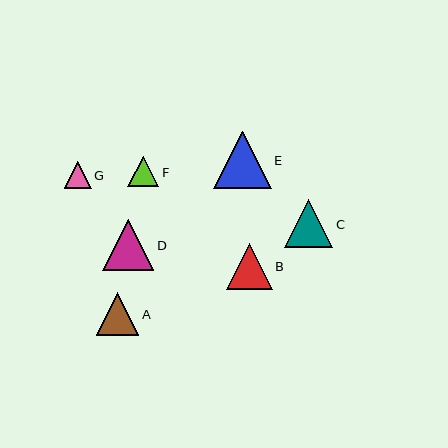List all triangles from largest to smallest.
From largest to smallest: E, D, C, B, A, F, G.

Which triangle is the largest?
Triangle E is the largest with a size of approximately 57 pixels.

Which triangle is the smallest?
Triangle G is the smallest with a size of approximately 27 pixels.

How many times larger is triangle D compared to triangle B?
Triangle D is approximately 1.1 times the size of triangle B.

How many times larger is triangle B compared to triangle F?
Triangle B is approximately 1.5 times the size of triangle F.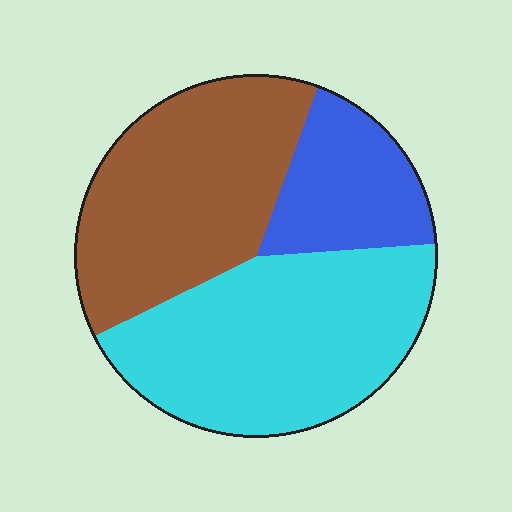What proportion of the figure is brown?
Brown takes up about three eighths (3/8) of the figure.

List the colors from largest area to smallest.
From largest to smallest: cyan, brown, blue.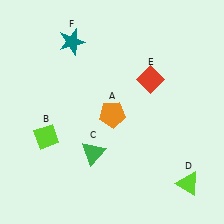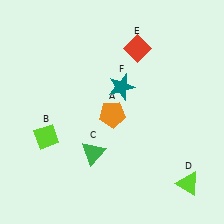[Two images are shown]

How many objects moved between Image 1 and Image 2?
2 objects moved between the two images.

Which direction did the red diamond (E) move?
The red diamond (E) moved up.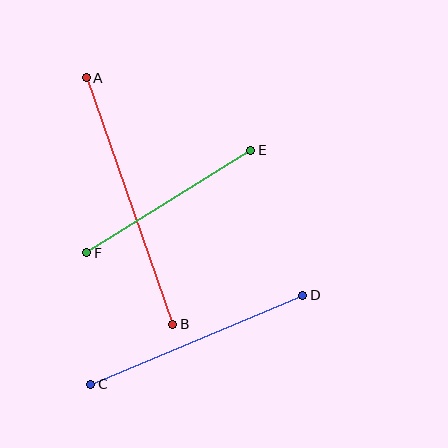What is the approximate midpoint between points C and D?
The midpoint is at approximately (197, 340) pixels.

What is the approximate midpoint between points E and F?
The midpoint is at approximately (169, 201) pixels.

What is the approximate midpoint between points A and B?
The midpoint is at approximately (130, 201) pixels.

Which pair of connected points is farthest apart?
Points A and B are farthest apart.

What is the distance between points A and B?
The distance is approximately 261 pixels.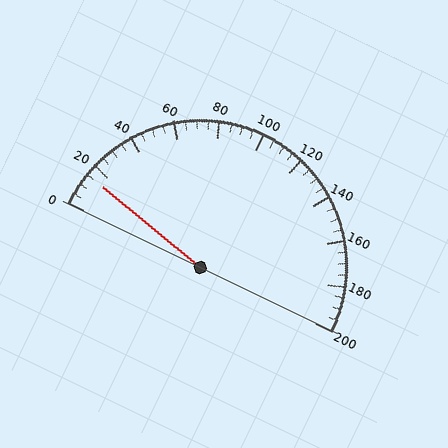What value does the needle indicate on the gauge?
The needle indicates approximately 15.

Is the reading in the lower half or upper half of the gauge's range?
The reading is in the lower half of the range (0 to 200).